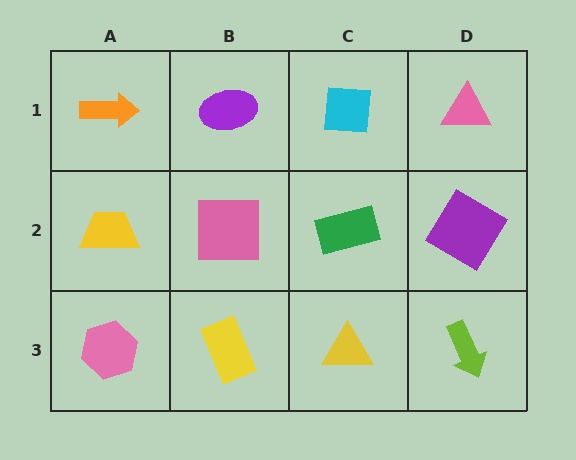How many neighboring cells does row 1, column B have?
3.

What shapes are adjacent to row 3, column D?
A purple diamond (row 2, column D), a yellow triangle (row 3, column C).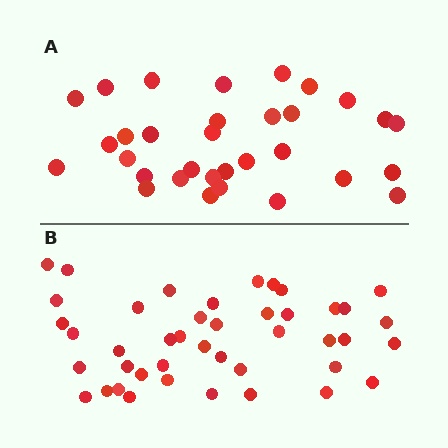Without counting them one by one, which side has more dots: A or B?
Region B (the bottom region) has more dots.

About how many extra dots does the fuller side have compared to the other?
Region B has roughly 12 or so more dots than region A.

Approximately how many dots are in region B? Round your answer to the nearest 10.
About 40 dots. (The exact count is 43, which rounds to 40.)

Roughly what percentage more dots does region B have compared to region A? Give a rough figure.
About 35% more.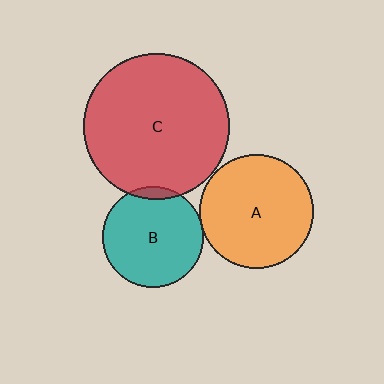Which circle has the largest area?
Circle C (red).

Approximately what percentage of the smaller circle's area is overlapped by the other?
Approximately 5%.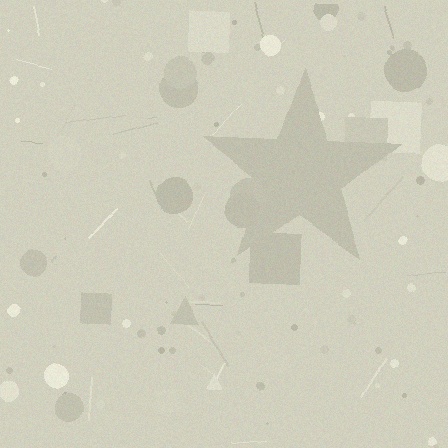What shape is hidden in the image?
A star is hidden in the image.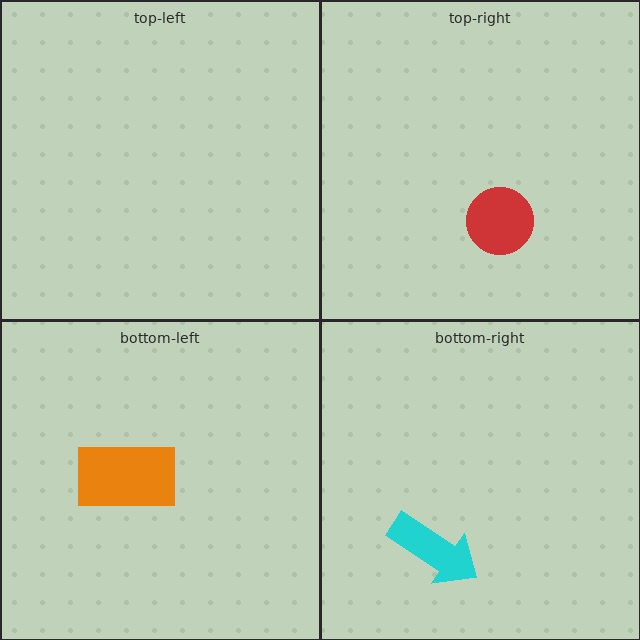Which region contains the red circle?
The top-right region.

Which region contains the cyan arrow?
The bottom-right region.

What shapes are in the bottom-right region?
The cyan arrow.